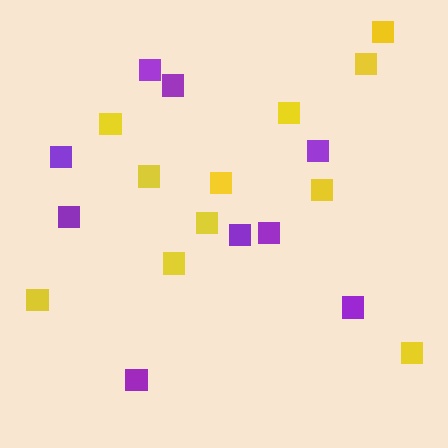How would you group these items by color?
There are 2 groups: one group of yellow squares (11) and one group of purple squares (9).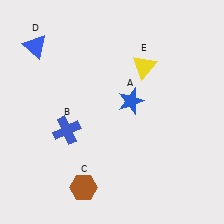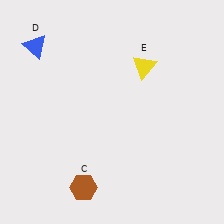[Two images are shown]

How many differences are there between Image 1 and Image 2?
There are 2 differences between the two images.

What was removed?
The blue cross (B), the blue star (A) were removed in Image 2.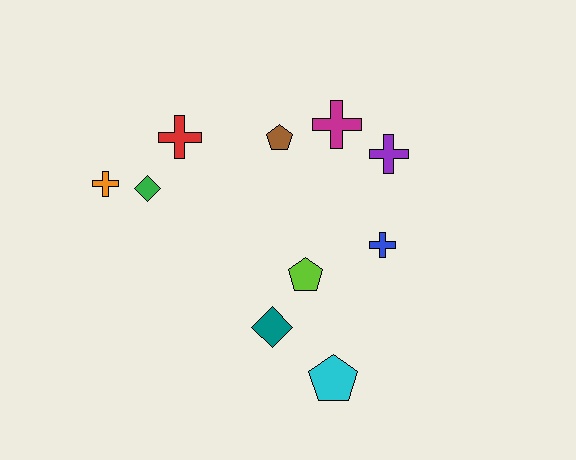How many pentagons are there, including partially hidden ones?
There are 3 pentagons.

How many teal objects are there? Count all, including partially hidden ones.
There is 1 teal object.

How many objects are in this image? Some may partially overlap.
There are 10 objects.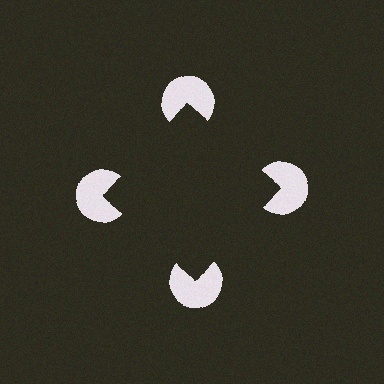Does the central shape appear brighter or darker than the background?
It typically appears slightly darker than the background, even though no actual brightness change is drawn.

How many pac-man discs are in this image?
There are 4 — one at each vertex of the illusory square.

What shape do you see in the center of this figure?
An illusory square — its edges are inferred from the aligned wedge cuts in the pac-man discs, not physically drawn.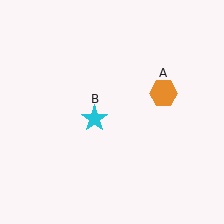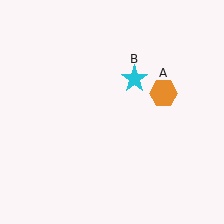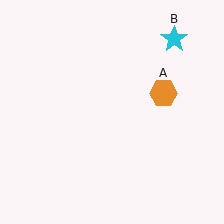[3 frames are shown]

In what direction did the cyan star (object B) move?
The cyan star (object B) moved up and to the right.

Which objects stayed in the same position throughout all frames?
Orange hexagon (object A) remained stationary.